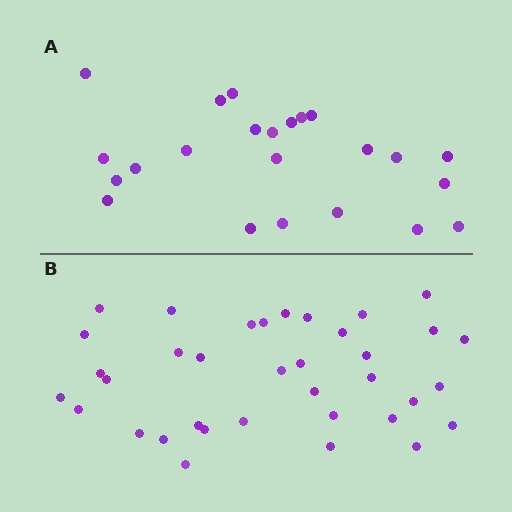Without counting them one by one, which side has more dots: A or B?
Region B (the bottom region) has more dots.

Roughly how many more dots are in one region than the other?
Region B has approximately 15 more dots than region A.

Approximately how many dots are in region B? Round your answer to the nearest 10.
About 40 dots. (The exact count is 36, which rounds to 40.)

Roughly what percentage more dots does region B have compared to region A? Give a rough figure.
About 55% more.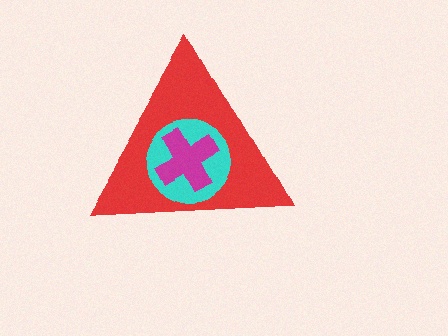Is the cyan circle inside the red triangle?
Yes.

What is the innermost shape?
The magenta cross.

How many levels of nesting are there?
3.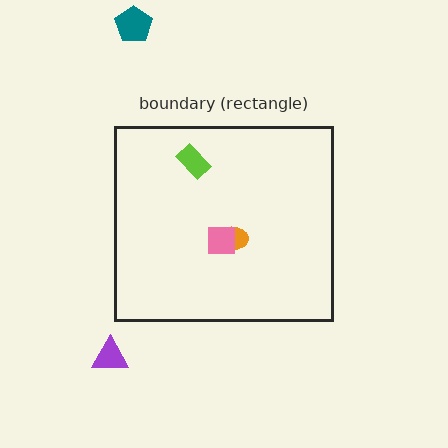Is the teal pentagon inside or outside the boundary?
Outside.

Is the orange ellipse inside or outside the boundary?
Inside.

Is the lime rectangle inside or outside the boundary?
Inside.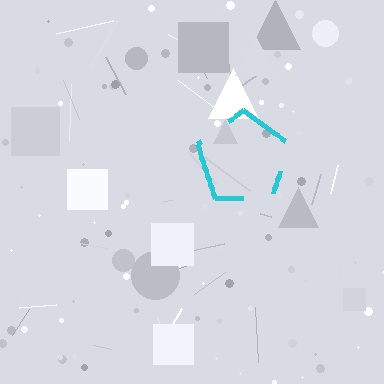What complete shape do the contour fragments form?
The contour fragments form a pentagon.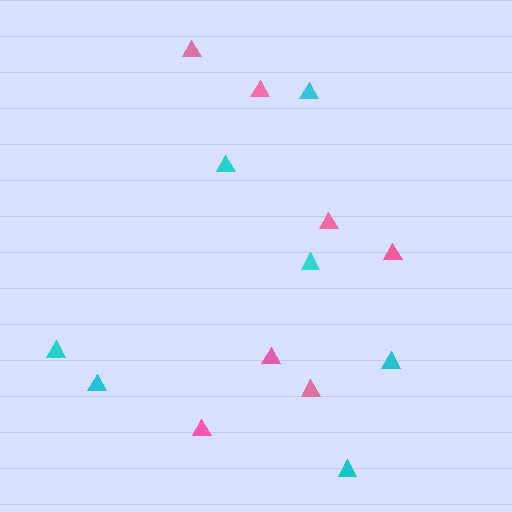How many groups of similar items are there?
There are 2 groups: one group of pink triangles (7) and one group of cyan triangles (7).